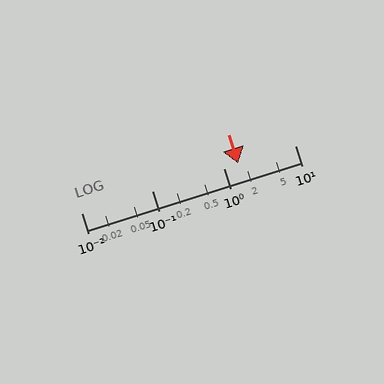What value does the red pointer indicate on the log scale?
The pointer indicates approximately 1.6.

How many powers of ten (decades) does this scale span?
The scale spans 3 decades, from 0.01 to 10.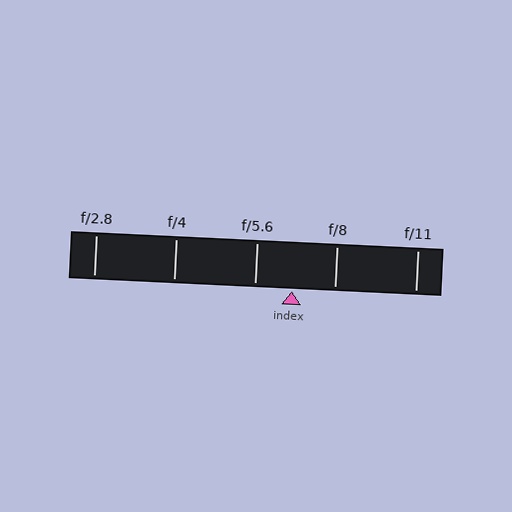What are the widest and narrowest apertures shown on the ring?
The widest aperture shown is f/2.8 and the narrowest is f/11.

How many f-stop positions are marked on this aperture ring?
There are 5 f-stop positions marked.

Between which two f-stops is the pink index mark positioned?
The index mark is between f/5.6 and f/8.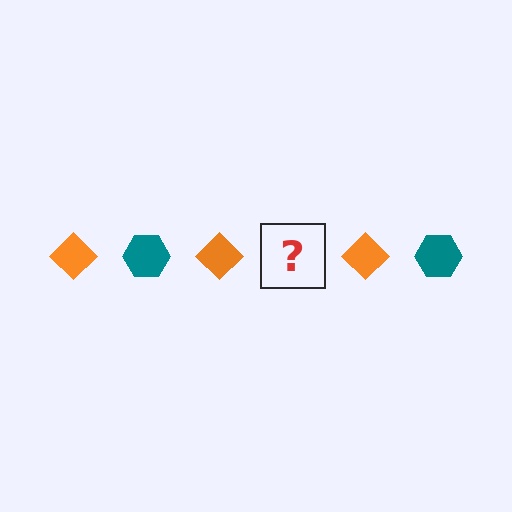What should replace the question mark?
The question mark should be replaced with a teal hexagon.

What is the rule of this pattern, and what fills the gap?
The rule is that the pattern alternates between orange diamond and teal hexagon. The gap should be filled with a teal hexagon.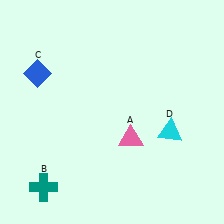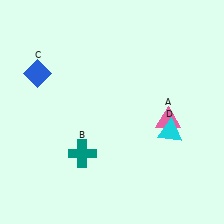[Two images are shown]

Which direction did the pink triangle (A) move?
The pink triangle (A) moved right.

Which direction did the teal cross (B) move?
The teal cross (B) moved right.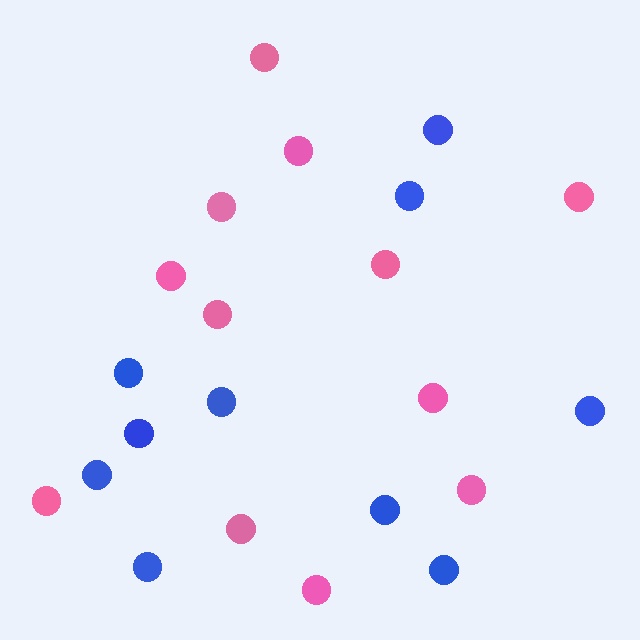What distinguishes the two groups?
There are 2 groups: one group of pink circles (12) and one group of blue circles (10).